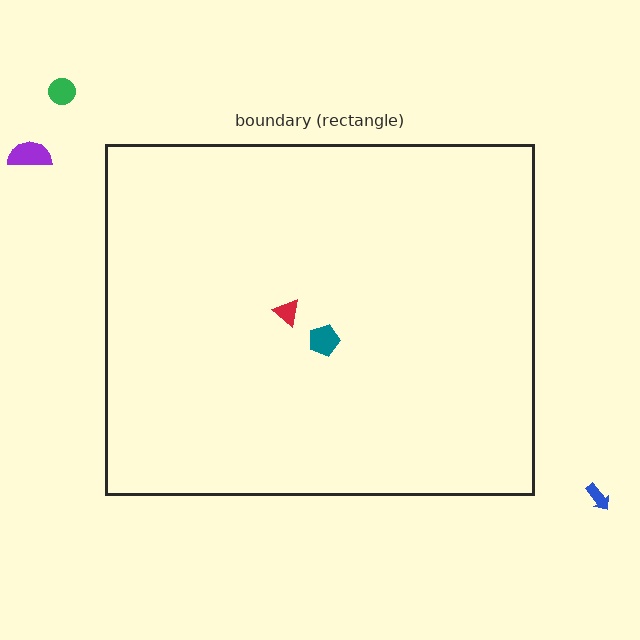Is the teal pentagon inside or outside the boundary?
Inside.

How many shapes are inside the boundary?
2 inside, 3 outside.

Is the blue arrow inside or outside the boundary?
Outside.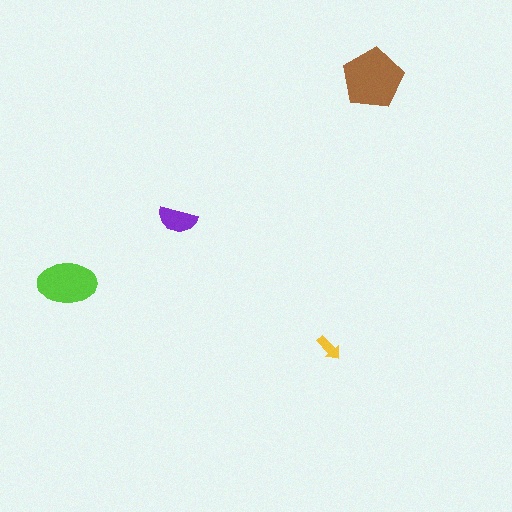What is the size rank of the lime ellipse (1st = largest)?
2nd.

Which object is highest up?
The brown pentagon is topmost.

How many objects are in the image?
There are 4 objects in the image.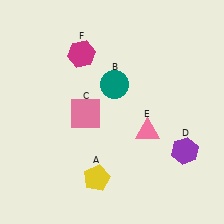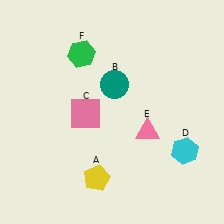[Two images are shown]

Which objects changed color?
D changed from purple to cyan. F changed from magenta to green.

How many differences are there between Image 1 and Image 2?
There are 2 differences between the two images.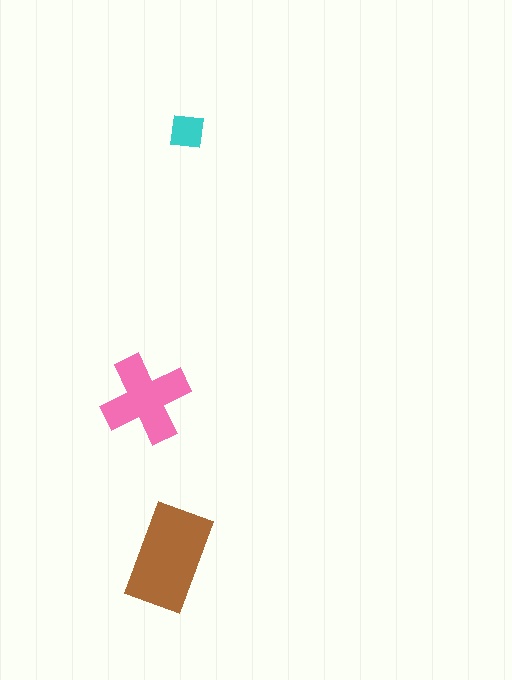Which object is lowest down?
The brown rectangle is bottommost.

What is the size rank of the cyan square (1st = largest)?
3rd.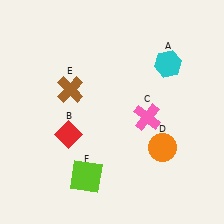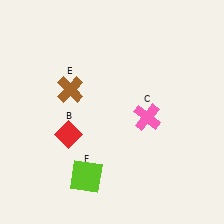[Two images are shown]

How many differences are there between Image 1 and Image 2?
There are 2 differences between the two images.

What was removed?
The orange circle (D), the cyan hexagon (A) were removed in Image 2.